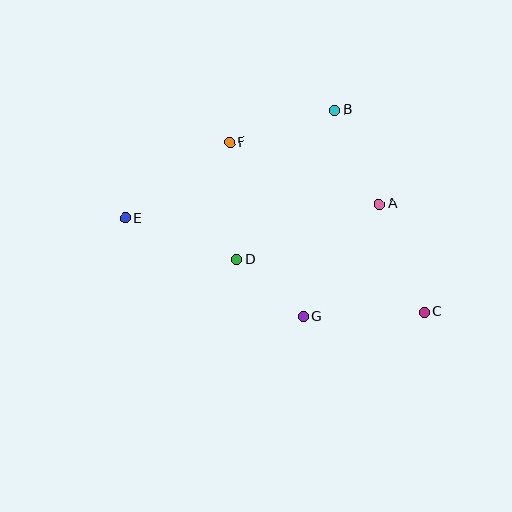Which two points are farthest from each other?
Points C and E are farthest from each other.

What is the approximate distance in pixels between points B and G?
The distance between B and G is approximately 208 pixels.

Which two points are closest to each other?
Points D and G are closest to each other.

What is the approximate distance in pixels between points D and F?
The distance between D and F is approximately 118 pixels.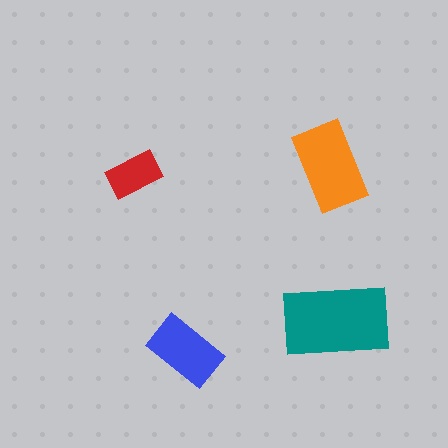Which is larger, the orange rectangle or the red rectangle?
The orange one.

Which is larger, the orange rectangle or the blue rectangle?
The orange one.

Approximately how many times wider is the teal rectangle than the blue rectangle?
About 1.5 times wider.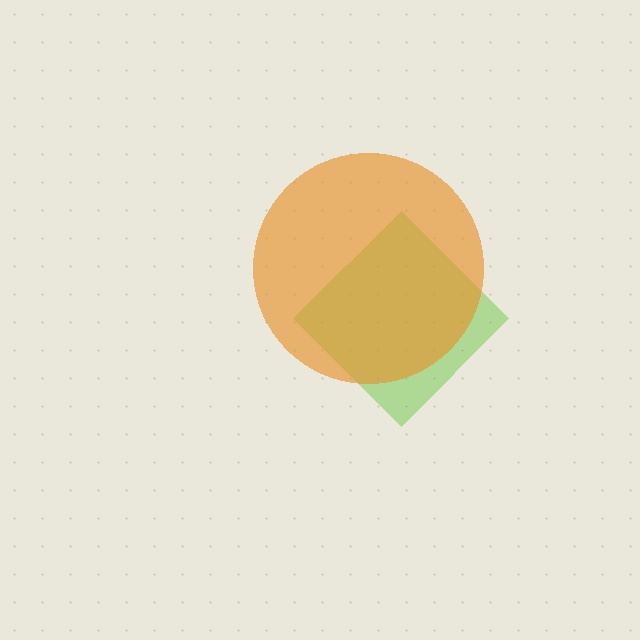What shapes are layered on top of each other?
The layered shapes are: a lime diamond, an orange circle.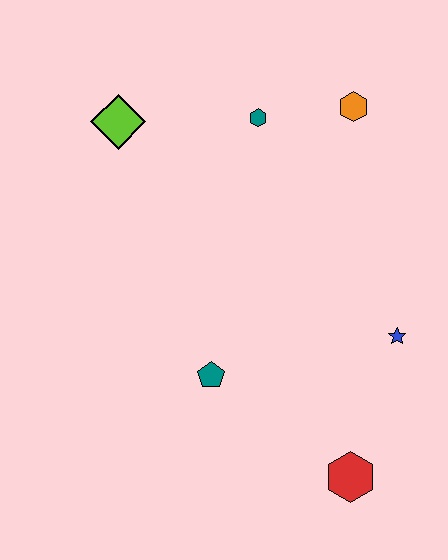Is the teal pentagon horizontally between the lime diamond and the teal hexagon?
Yes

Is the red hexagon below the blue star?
Yes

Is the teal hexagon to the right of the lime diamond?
Yes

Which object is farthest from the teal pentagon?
The orange hexagon is farthest from the teal pentagon.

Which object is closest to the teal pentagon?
The red hexagon is closest to the teal pentagon.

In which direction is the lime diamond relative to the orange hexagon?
The lime diamond is to the left of the orange hexagon.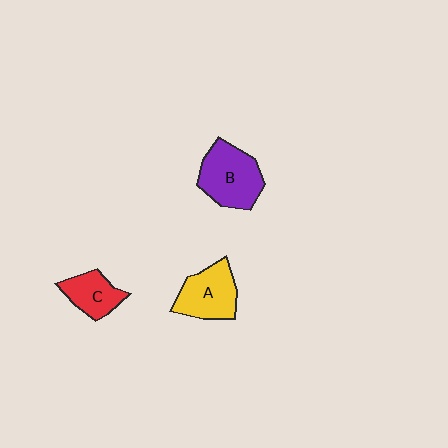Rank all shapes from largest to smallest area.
From largest to smallest: B (purple), A (yellow), C (red).